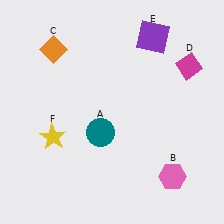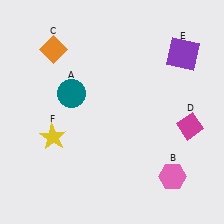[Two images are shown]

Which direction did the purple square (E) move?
The purple square (E) moved right.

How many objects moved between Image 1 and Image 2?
3 objects moved between the two images.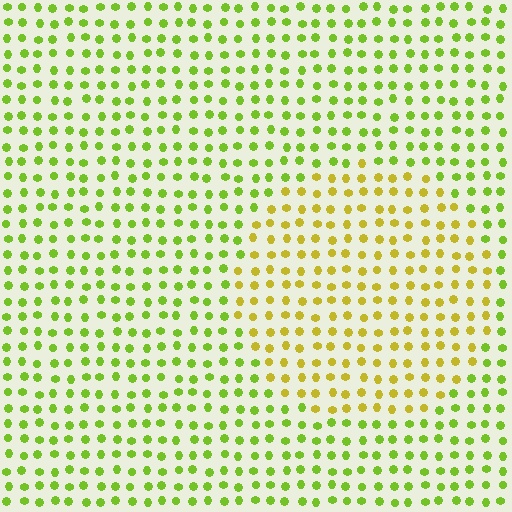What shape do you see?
I see a circle.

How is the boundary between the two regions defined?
The boundary is defined purely by a slight shift in hue (about 35 degrees). Spacing, size, and orientation are identical on both sides.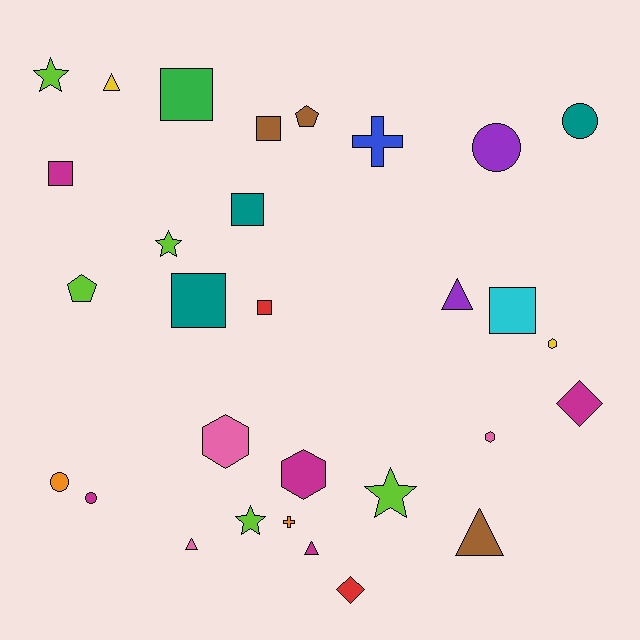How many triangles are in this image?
There are 5 triangles.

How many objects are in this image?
There are 30 objects.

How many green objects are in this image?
There is 1 green object.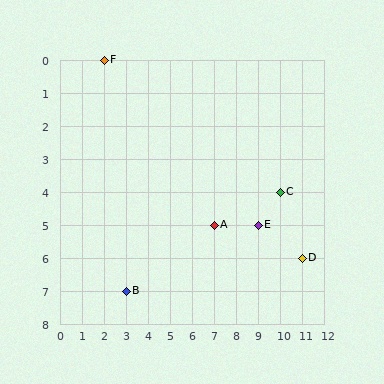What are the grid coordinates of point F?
Point F is at grid coordinates (2, 0).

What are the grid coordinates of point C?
Point C is at grid coordinates (10, 4).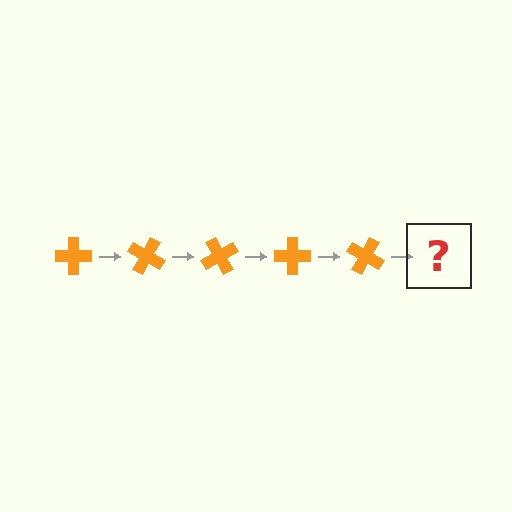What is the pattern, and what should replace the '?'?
The pattern is that the cross rotates 30 degrees each step. The '?' should be an orange cross rotated 150 degrees.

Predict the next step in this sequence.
The next step is an orange cross rotated 150 degrees.